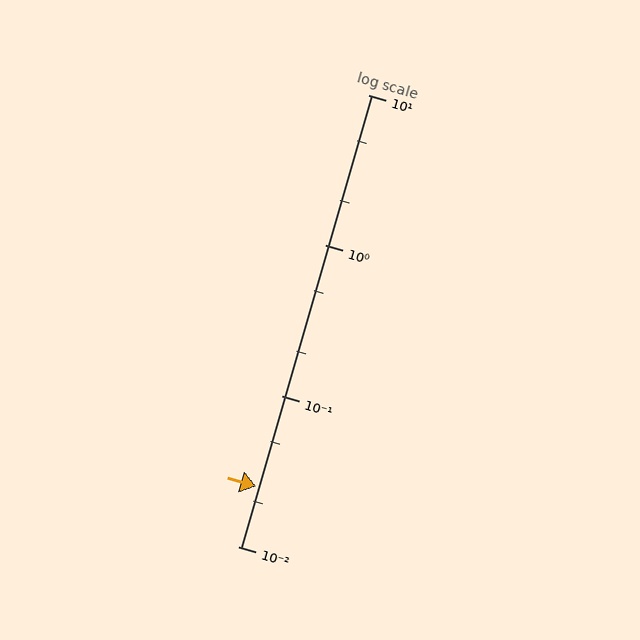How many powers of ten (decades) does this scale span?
The scale spans 3 decades, from 0.01 to 10.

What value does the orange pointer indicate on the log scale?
The pointer indicates approximately 0.025.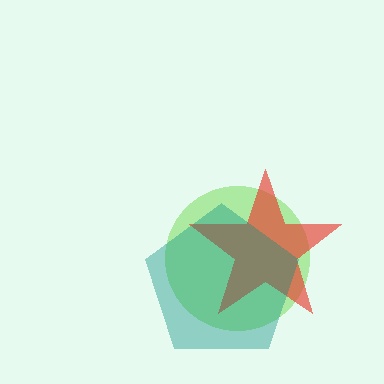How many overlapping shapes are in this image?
There are 3 overlapping shapes in the image.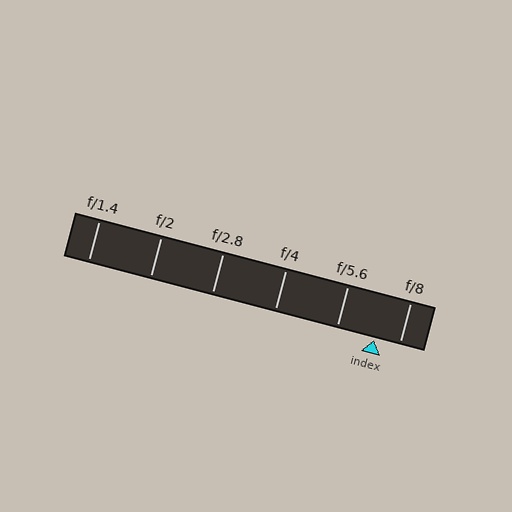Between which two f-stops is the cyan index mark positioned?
The index mark is between f/5.6 and f/8.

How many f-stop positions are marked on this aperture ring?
There are 6 f-stop positions marked.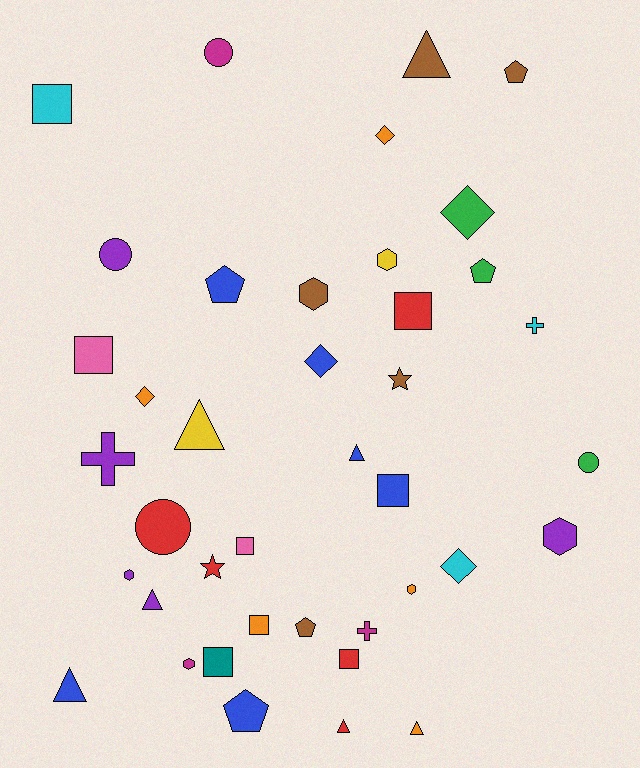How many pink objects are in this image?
There are 2 pink objects.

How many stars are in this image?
There are 2 stars.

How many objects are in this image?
There are 40 objects.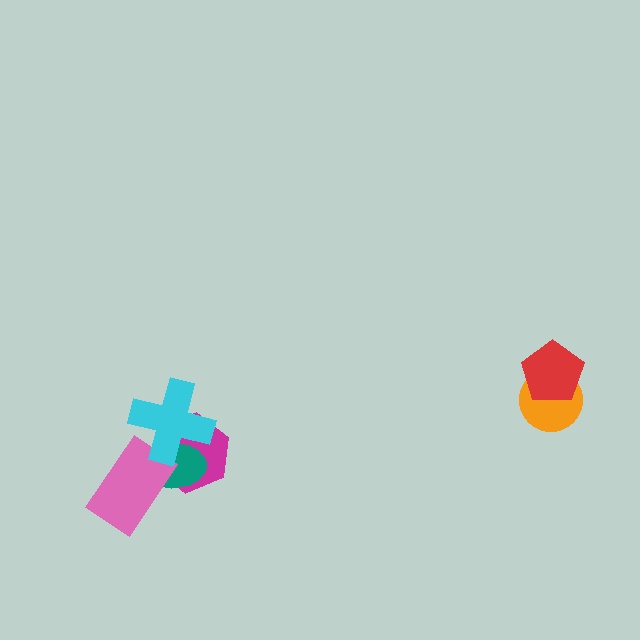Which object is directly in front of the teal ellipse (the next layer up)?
The pink rectangle is directly in front of the teal ellipse.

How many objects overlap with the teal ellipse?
3 objects overlap with the teal ellipse.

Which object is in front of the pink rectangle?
The cyan cross is in front of the pink rectangle.